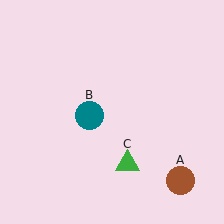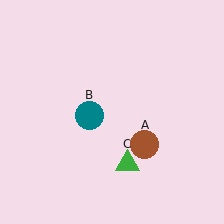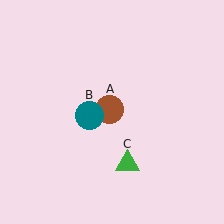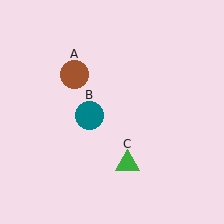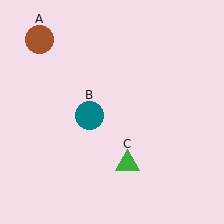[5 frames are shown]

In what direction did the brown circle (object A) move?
The brown circle (object A) moved up and to the left.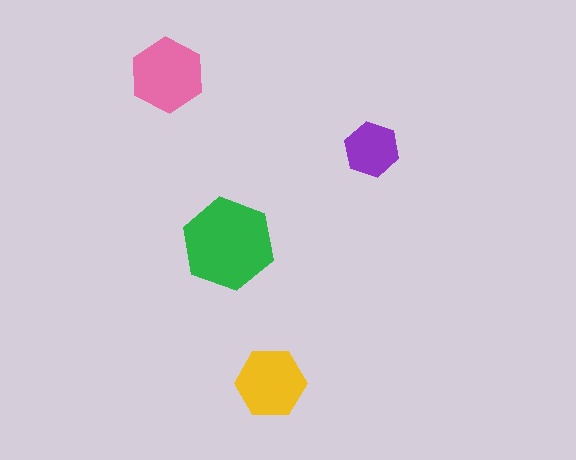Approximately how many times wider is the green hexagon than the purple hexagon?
About 1.5 times wider.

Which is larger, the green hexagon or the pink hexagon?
The green one.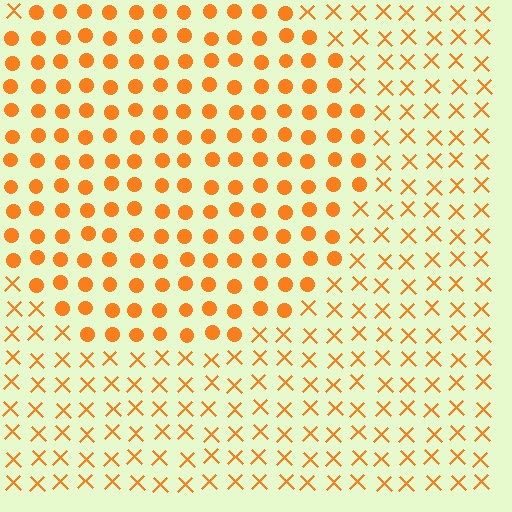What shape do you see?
I see a circle.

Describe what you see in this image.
The image is filled with small orange elements arranged in a uniform grid. A circle-shaped region contains circles, while the surrounding area contains X marks. The boundary is defined purely by the change in element shape.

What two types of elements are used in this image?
The image uses circles inside the circle region and X marks outside it.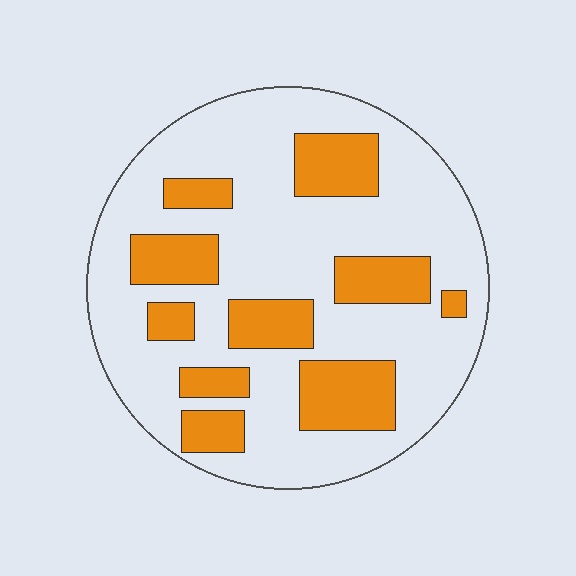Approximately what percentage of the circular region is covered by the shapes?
Approximately 30%.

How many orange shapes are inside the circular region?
10.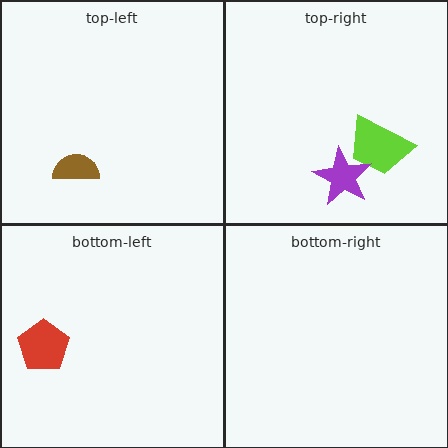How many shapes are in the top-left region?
1.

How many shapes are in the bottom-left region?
1.